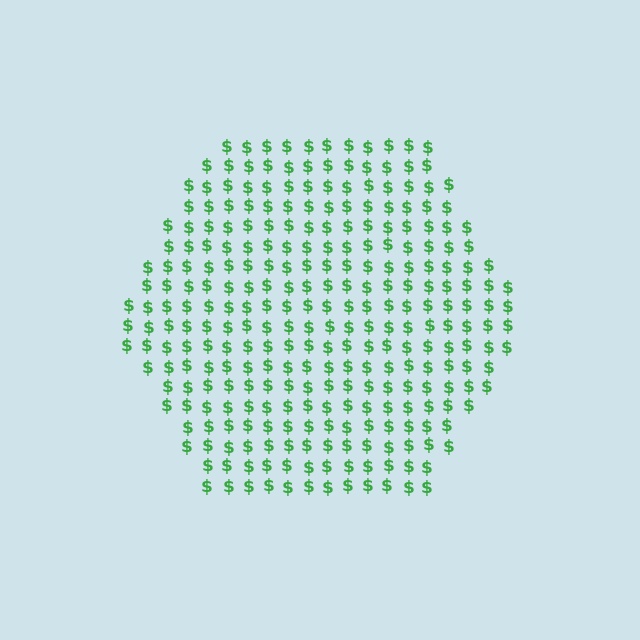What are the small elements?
The small elements are dollar signs.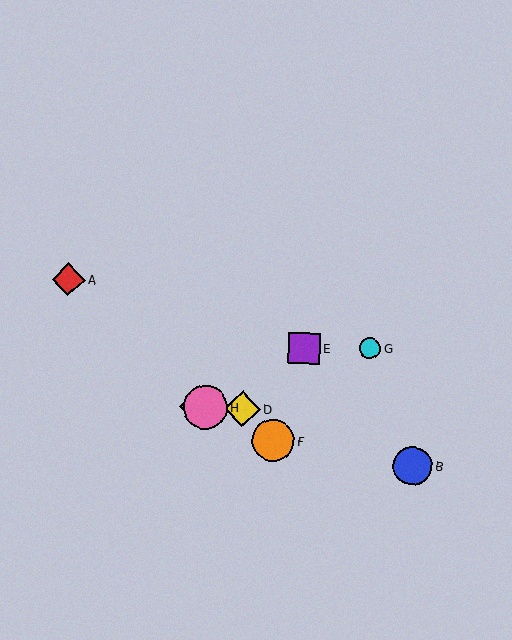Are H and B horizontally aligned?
No, H is at y≈407 and B is at y≈466.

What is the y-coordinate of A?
Object A is at y≈279.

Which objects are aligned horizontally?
Objects C, D, H are aligned horizontally.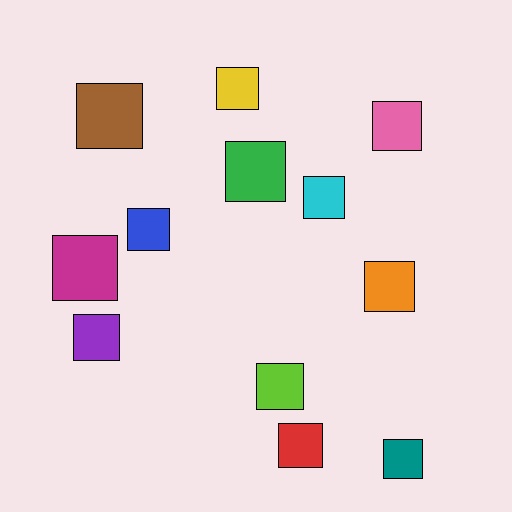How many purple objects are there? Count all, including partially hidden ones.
There is 1 purple object.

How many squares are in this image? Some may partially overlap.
There are 12 squares.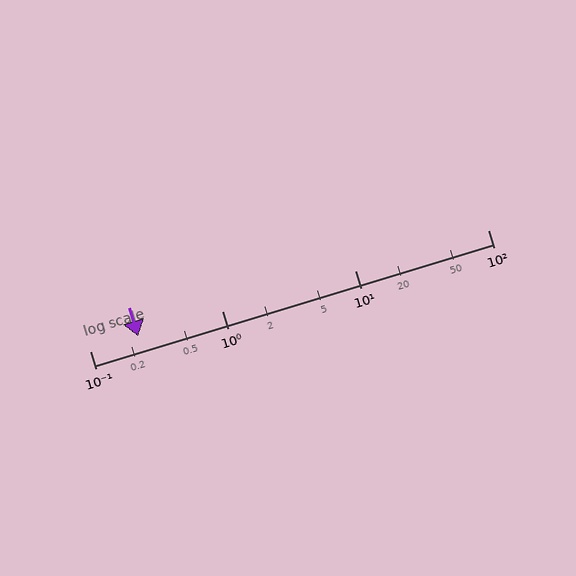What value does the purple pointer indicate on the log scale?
The pointer indicates approximately 0.23.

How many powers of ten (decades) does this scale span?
The scale spans 3 decades, from 0.1 to 100.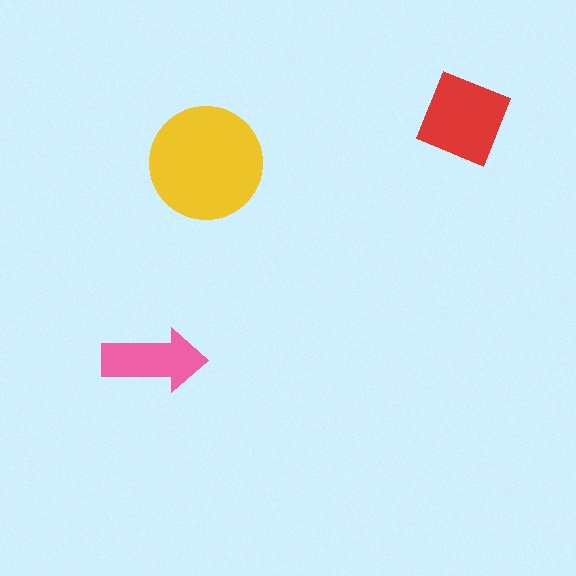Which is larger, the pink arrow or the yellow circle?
The yellow circle.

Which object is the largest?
The yellow circle.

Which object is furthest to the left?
The pink arrow is leftmost.